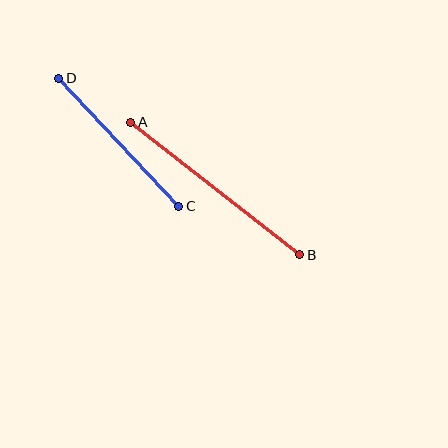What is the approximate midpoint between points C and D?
The midpoint is at approximately (119, 142) pixels.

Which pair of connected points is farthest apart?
Points A and B are farthest apart.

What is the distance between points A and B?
The distance is approximately 215 pixels.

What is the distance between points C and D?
The distance is approximately 175 pixels.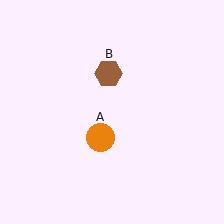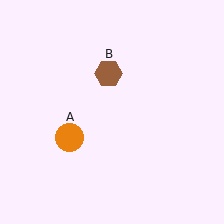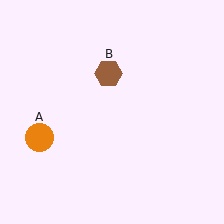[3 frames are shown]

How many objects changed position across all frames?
1 object changed position: orange circle (object A).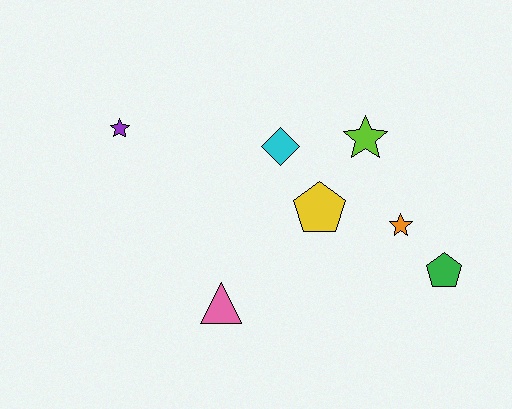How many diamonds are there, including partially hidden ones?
There is 1 diamond.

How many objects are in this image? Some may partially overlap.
There are 7 objects.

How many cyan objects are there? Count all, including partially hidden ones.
There is 1 cyan object.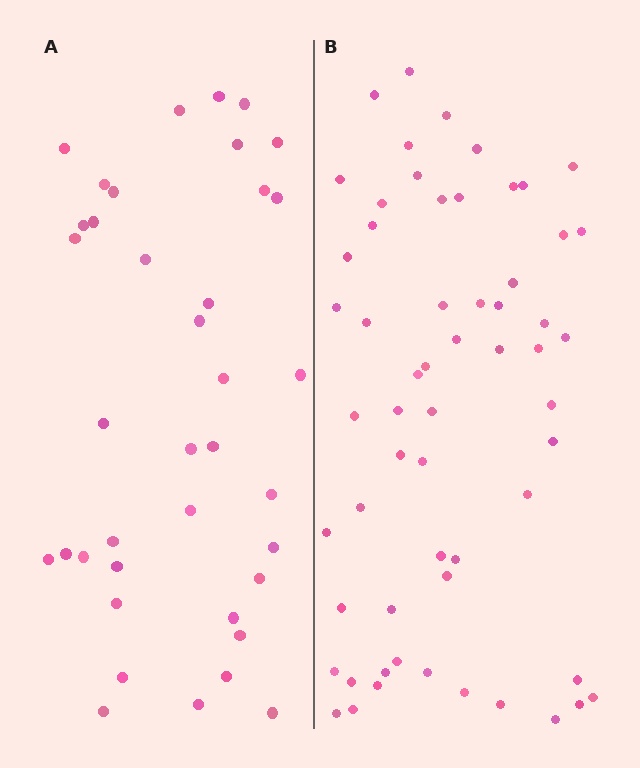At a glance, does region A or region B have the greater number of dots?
Region B (the right region) has more dots.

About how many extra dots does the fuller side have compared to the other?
Region B has approximately 20 more dots than region A.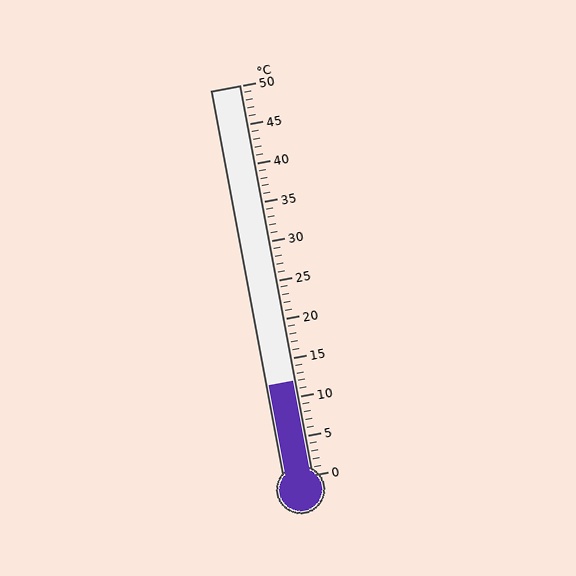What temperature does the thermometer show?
The thermometer shows approximately 12°C.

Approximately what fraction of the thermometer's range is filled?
The thermometer is filled to approximately 25% of its range.